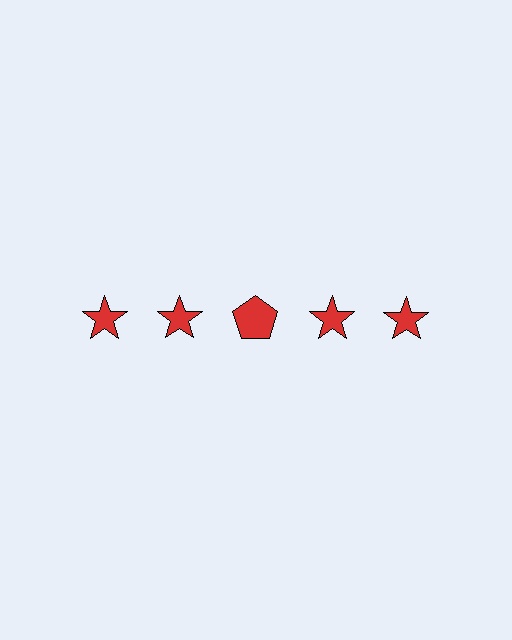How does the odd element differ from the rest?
It has a different shape: pentagon instead of star.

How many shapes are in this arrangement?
There are 5 shapes arranged in a grid pattern.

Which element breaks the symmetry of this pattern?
The red pentagon in the top row, center column breaks the symmetry. All other shapes are red stars.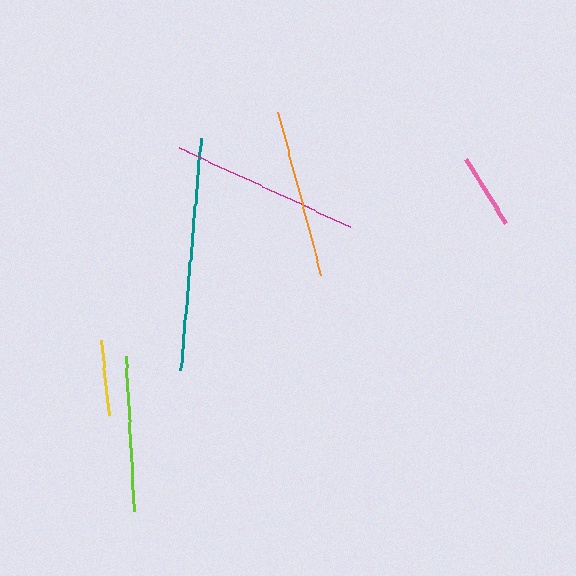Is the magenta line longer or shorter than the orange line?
The magenta line is longer than the orange line.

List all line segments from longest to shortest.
From longest to shortest: teal, magenta, orange, lime, yellow, pink.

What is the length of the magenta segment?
The magenta segment is approximately 189 pixels long.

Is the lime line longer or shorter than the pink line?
The lime line is longer than the pink line.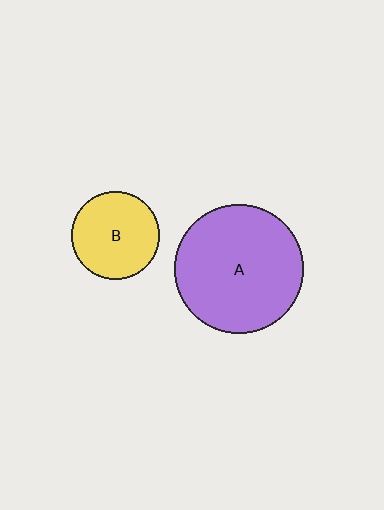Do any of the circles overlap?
No, none of the circles overlap.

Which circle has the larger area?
Circle A (purple).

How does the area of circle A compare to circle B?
Approximately 2.1 times.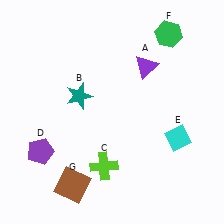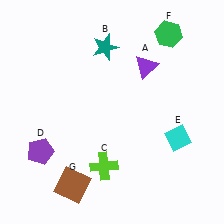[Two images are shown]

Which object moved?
The teal star (B) moved up.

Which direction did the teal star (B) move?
The teal star (B) moved up.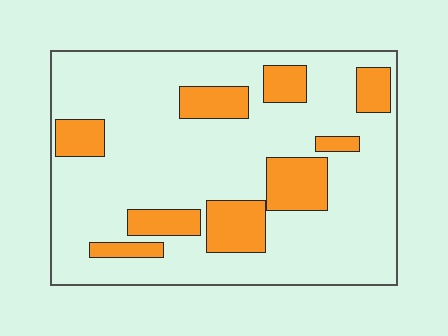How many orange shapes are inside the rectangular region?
9.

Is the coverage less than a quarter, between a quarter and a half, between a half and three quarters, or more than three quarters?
Less than a quarter.